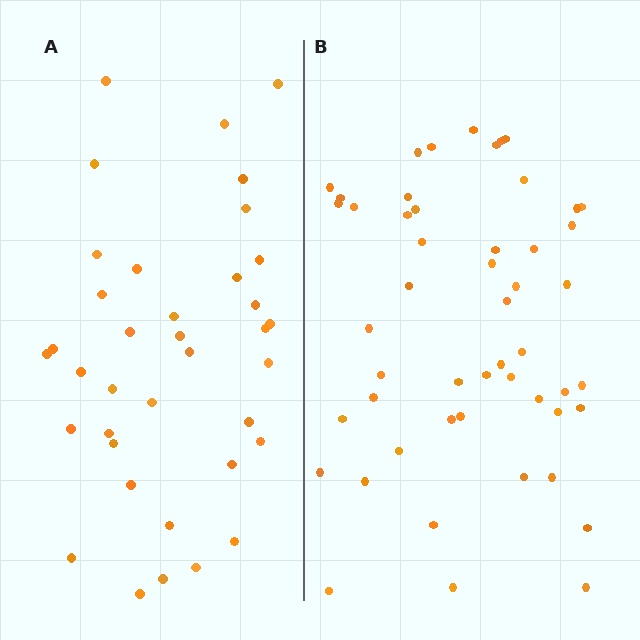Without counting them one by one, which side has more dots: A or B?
Region B (the right region) has more dots.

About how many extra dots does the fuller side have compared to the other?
Region B has approximately 15 more dots than region A.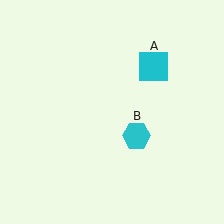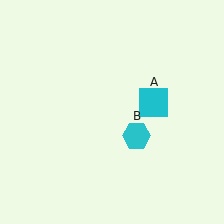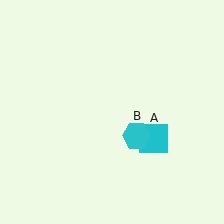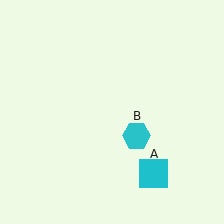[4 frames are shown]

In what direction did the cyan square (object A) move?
The cyan square (object A) moved down.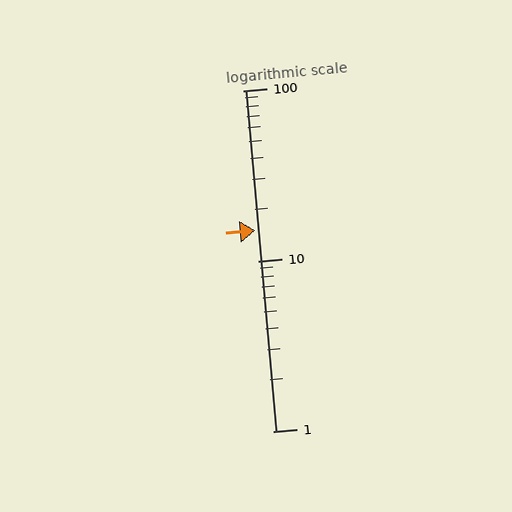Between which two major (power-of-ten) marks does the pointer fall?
The pointer is between 10 and 100.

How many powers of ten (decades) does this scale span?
The scale spans 2 decades, from 1 to 100.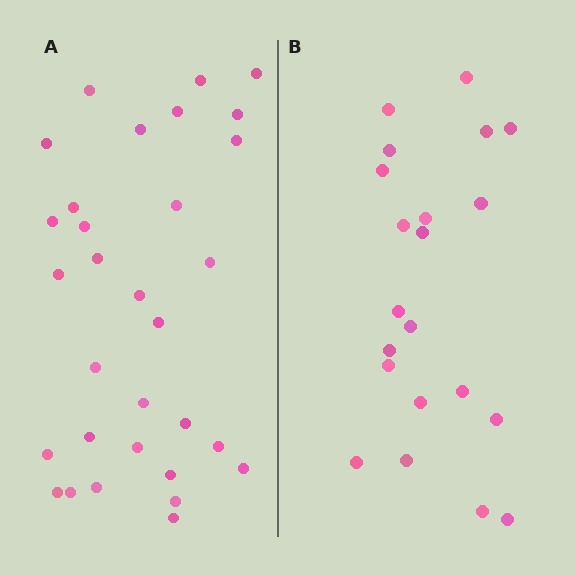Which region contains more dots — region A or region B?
Region A (the left region) has more dots.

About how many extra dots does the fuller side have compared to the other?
Region A has roughly 10 or so more dots than region B.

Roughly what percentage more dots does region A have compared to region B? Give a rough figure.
About 50% more.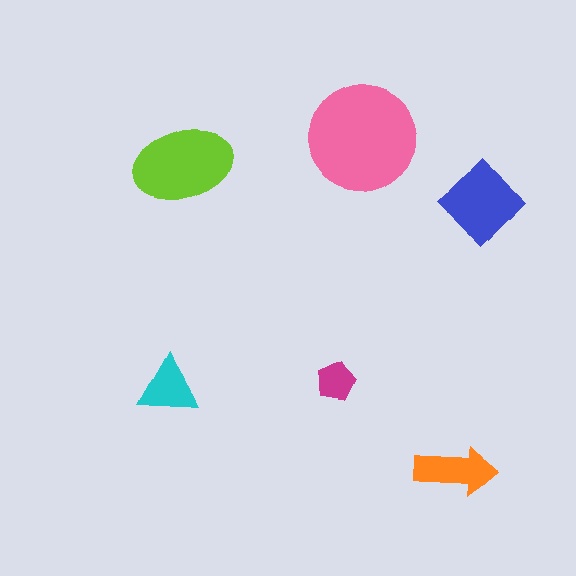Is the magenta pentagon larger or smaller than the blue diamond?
Smaller.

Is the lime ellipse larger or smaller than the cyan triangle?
Larger.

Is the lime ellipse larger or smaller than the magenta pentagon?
Larger.